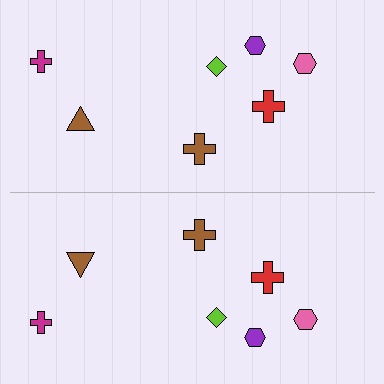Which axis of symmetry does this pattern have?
The pattern has a horizontal axis of symmetry running through the center of the image.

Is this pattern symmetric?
Yes, this pattern has bilateral (reflection) symmetry.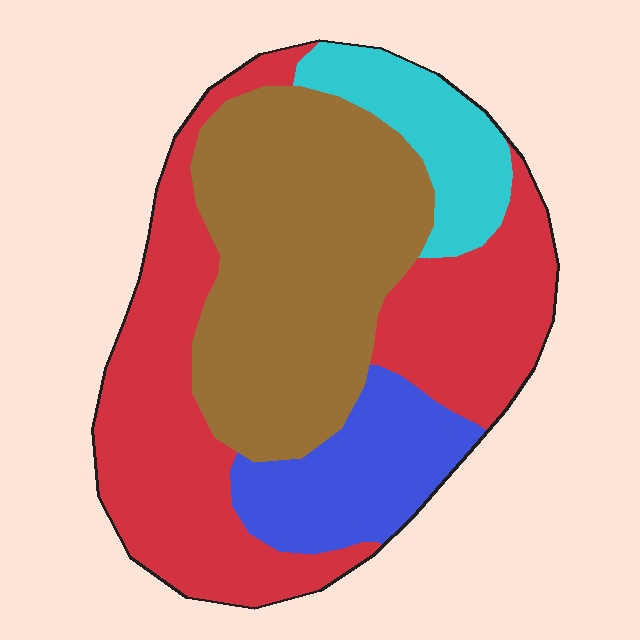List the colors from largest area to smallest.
From largest to smallest: red, brown, blue, cyan.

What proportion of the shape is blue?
Blue takes up about one eighth (1/8) of the shape.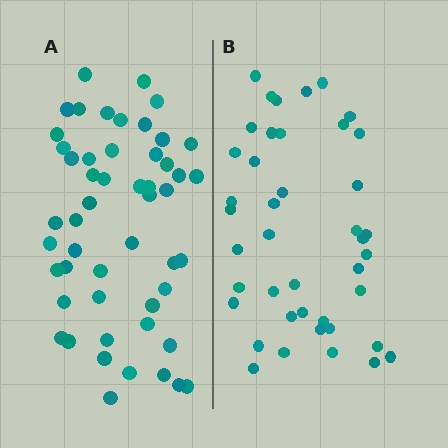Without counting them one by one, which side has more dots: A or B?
Region A (the left region) has more dots.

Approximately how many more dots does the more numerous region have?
Region A has roughly 8 or so more dots than region B.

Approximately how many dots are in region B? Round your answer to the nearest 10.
About 40 dots. (The exact count is 42, which rounds to 40.)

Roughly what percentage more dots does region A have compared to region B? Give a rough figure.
About 20% more.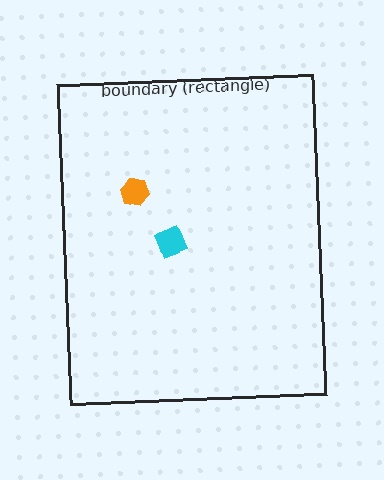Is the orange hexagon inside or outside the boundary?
Inside.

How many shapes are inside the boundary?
2 inside, 0 outside.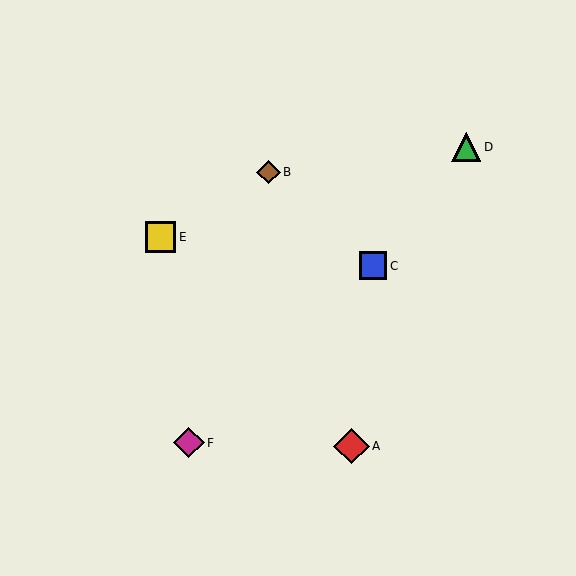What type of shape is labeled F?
Shape F is a magenta diamond.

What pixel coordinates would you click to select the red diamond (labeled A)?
Click at (352, 446) to select the red diamond A.